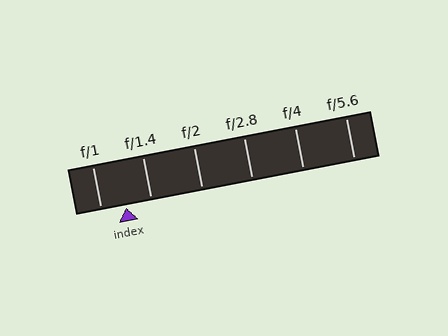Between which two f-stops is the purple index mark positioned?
The index mark is between f/1 and f/1.4.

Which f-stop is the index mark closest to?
The index mark is closest to f/1.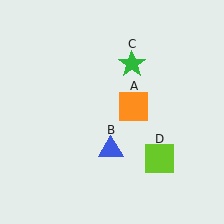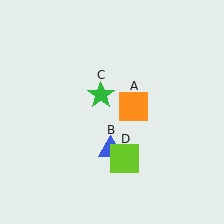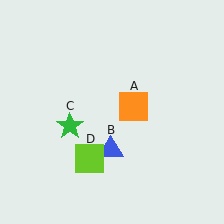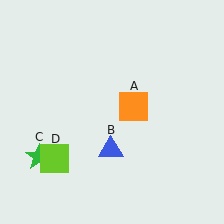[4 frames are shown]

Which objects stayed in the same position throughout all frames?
Orange square (object A) and blue triangle (object B) remained stationary.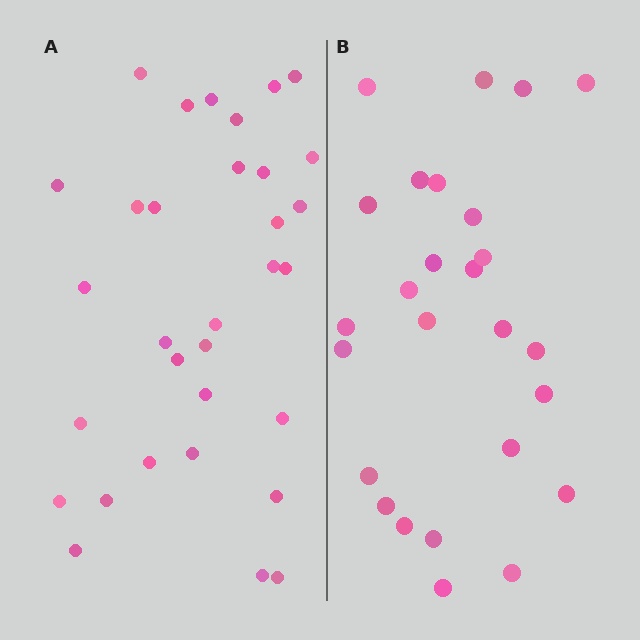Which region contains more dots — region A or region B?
Region A (the left region) has more dots.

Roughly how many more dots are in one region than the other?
Region A has about 6 more dots than region B.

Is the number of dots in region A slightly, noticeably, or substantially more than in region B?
Region A has only slightly more — the two regions are fairly close. The ratio is roughly 1.2 to 1.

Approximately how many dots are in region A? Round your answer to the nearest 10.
About 30 dots. (The exact count is 32, which rounds to 30.)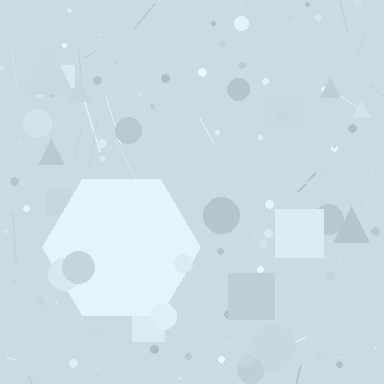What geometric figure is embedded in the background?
A hexagon is embedded in the background.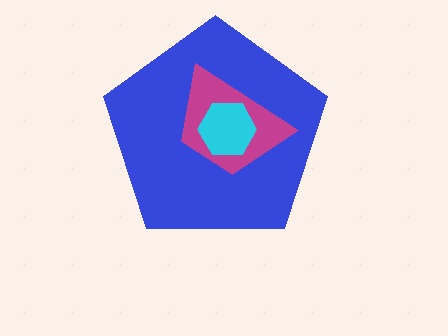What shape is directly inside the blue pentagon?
The magenta trapezoid.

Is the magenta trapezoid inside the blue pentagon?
Yes.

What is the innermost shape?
The cyan hexagon.